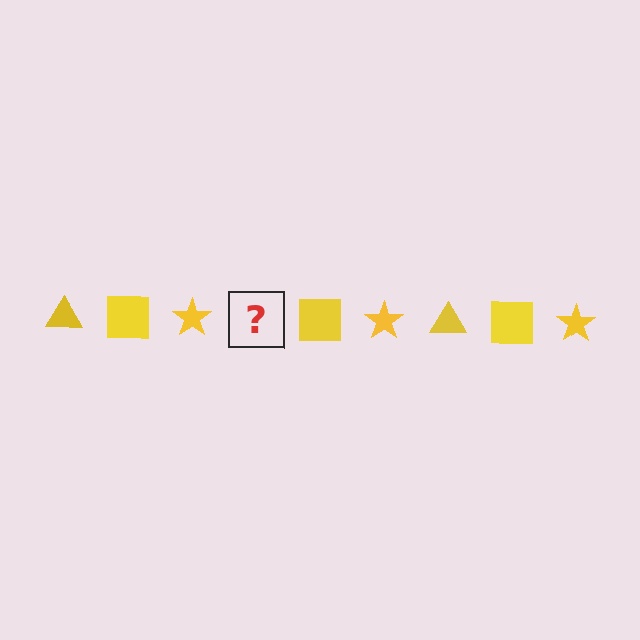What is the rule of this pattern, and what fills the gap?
The rule is that the pattern cycles through triangle, square, star shapes in yellow. The gap should be filled with a yellow triangle.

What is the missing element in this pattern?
The missing element is a yellow triangle.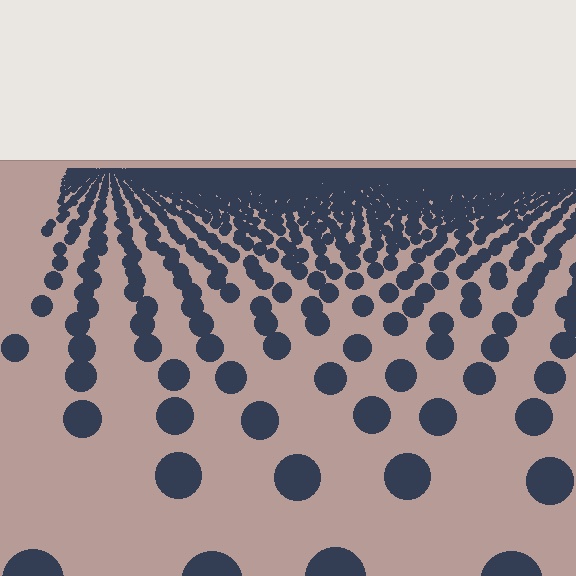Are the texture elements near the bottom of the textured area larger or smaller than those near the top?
Larger. Near the bottom, elements are closer to the viewer and appear at a bigger on-screen size.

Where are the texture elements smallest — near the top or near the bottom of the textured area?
Near the top.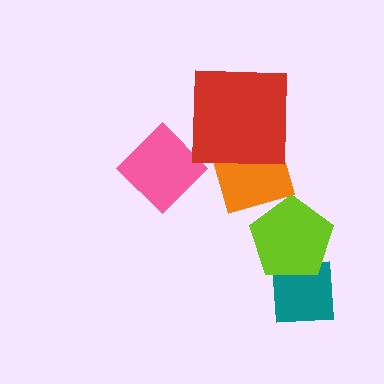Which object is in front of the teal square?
The lime pentagon is in front of the teal square.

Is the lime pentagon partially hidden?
Yes, it is partially covered by another shape.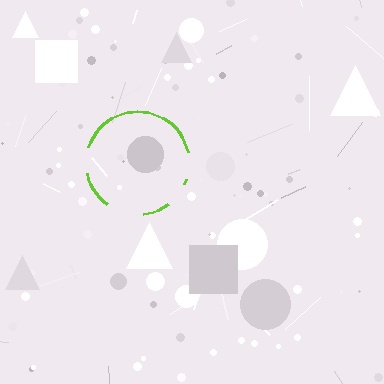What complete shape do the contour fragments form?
The contour fragments form a circle.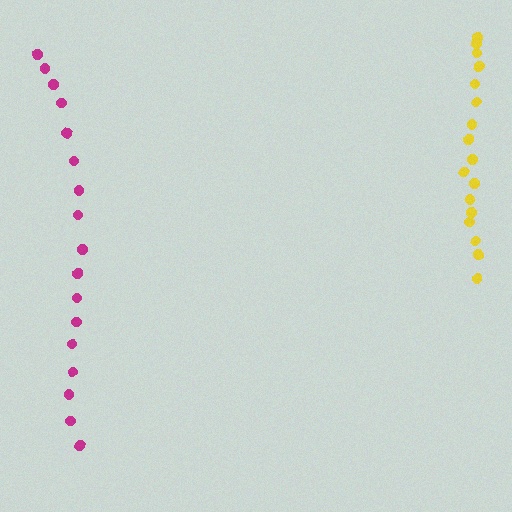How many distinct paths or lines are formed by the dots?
There are 2 distinct paths.